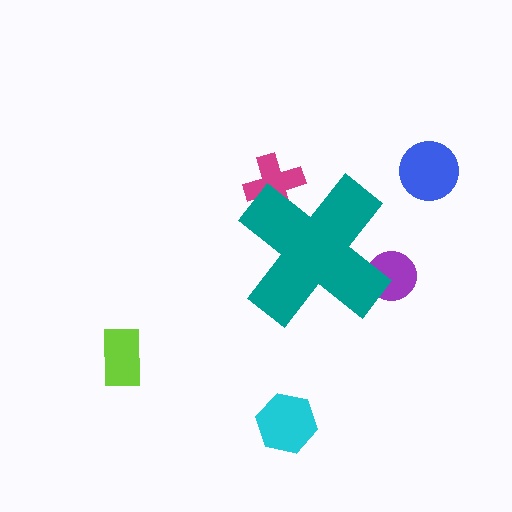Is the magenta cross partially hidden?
Yes, the magenta cross is partially hidden behind the teal cross.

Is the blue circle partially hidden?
No, the blue circle is fully visible.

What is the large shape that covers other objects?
A teal cross.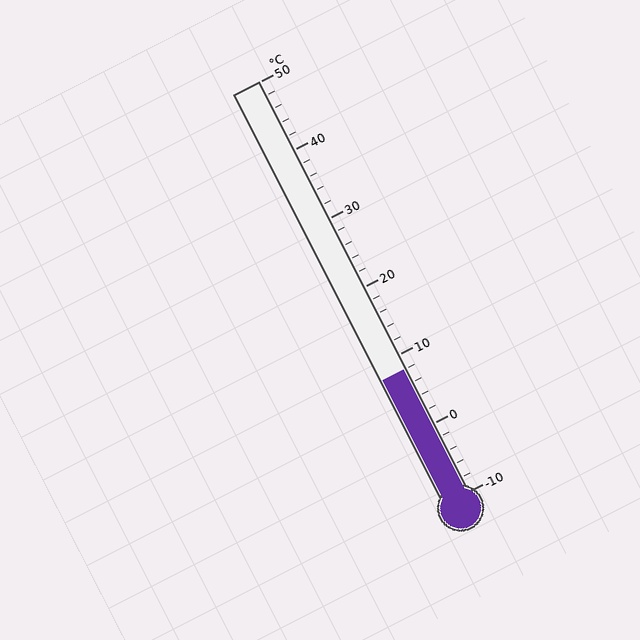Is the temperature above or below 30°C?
The temperature is below 30°C.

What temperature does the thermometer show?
The thermometer shows approximately 8°C.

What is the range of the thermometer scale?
The thermometer scale ranges from -10°C to 50°C.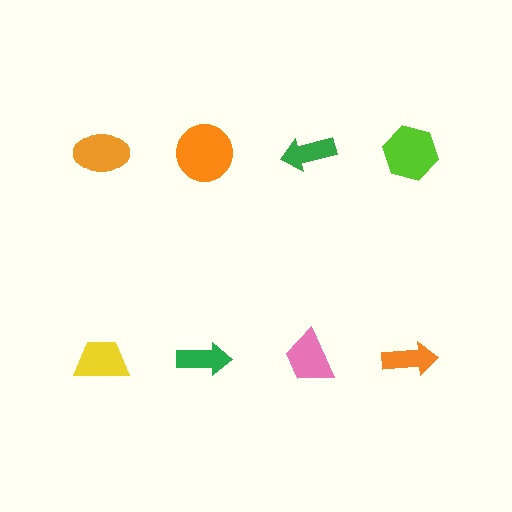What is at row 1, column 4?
A lime hexagon.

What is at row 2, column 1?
A yellow trapezoid.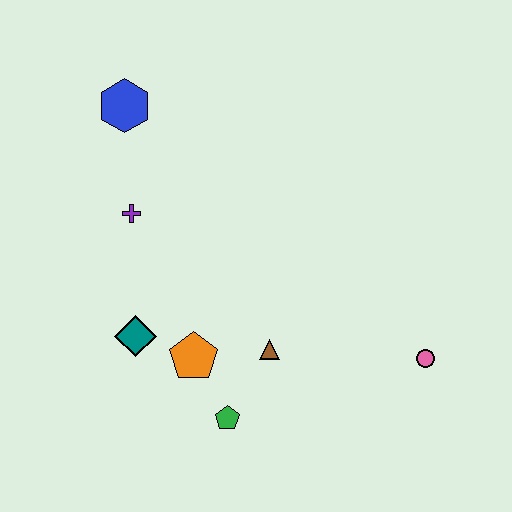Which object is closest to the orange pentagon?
The teal diamond is closest to the orange pentagon.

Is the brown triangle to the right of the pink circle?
No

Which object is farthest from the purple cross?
The pink circle is farthest from the purple cross.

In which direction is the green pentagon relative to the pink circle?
The green pentagon is to the left of the pink circle.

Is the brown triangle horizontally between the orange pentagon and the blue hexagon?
No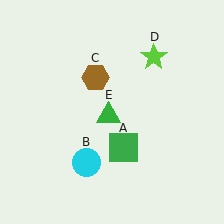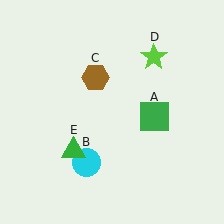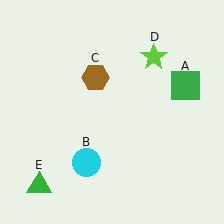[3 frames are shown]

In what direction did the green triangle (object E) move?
The green triangle (object E) moved down and to the left.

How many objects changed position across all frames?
2 objects changed position: green square (object A), green triangle (object E).